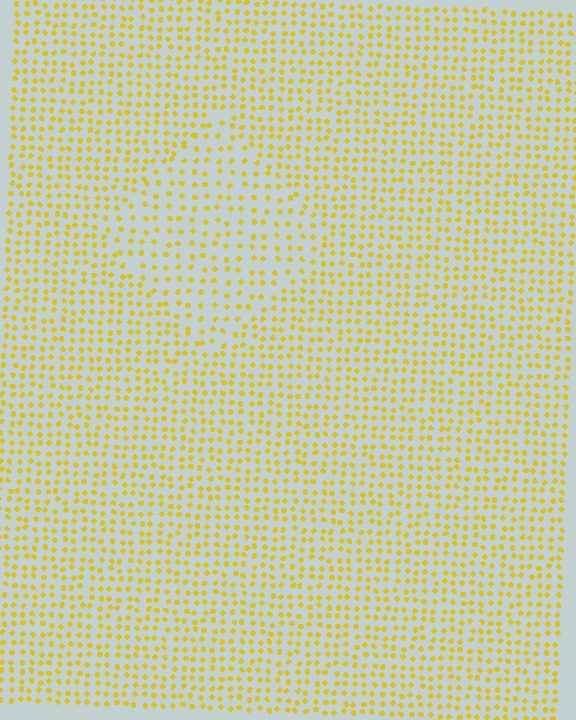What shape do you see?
I see a diamond.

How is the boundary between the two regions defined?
The boundary is defined by a change in element density (approximately 1.6x ratio). All elements are the same color, size, and shape.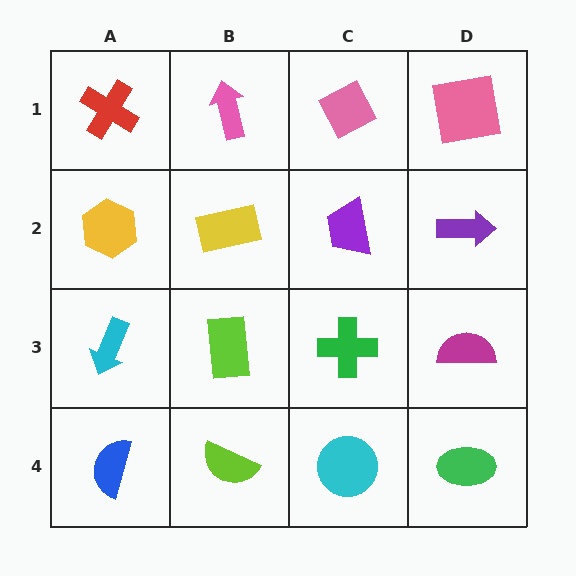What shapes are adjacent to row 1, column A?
A yellow hexagon (row 2, column A), a pink arrow (row 1, column B).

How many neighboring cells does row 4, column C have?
3.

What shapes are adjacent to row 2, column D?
A pink square (row 1, column D), a magenta semicircle (row 3, column D), a purple trapezoid (row 2, column C).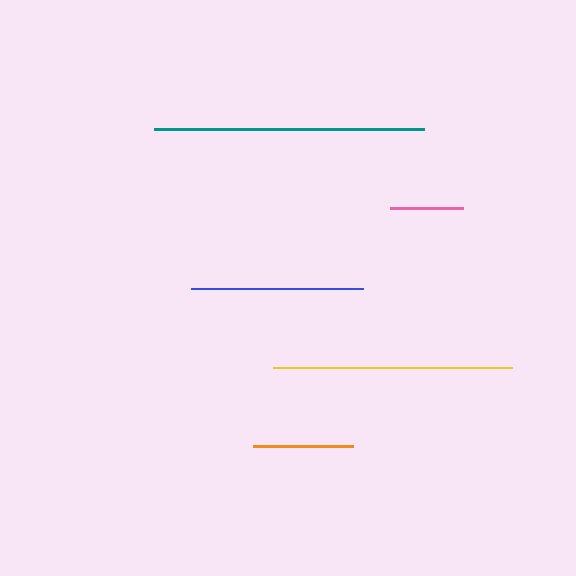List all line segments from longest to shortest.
From longest to shortest: teal, yellow, blue, orange, pink.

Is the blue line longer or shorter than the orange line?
The blue line is longer than the orange line.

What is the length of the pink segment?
The pink segment is approximately 73 pixels long.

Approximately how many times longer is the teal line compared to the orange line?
The teal line is approximately 2.7 times the length of the orange line.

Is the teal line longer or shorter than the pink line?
The teal line is longer than the pink line.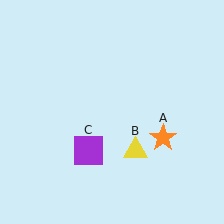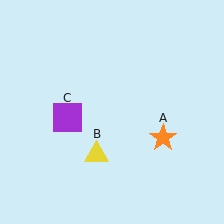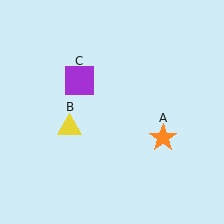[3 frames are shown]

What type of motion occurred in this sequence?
The yellow triangle (object B), purple square (object C) rotated clockwise around the center of the scene.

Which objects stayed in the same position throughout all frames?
Orange star (object A) remained stationary.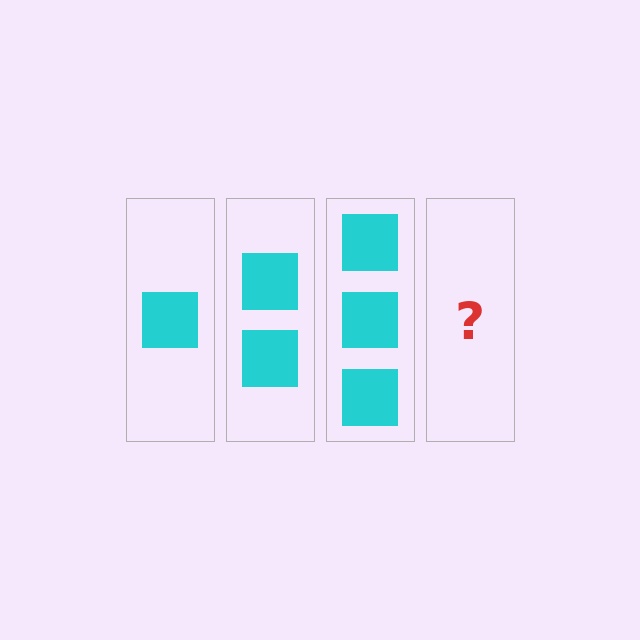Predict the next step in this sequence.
The next step is 4 squares.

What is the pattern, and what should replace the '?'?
The pattern is that each step adds one more square. The '?' should be 4 squares.